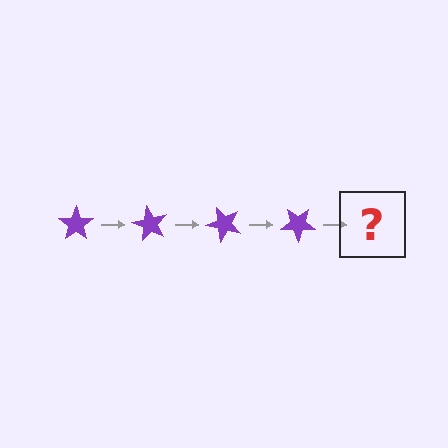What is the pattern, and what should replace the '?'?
The pattern is that the star rotates 60 degrees each step. The '?' should be a purple star rotated 240 degrees.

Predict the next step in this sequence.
The next step is a purple star rotated 240 degrees.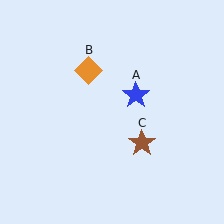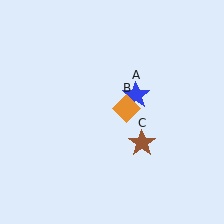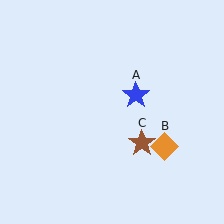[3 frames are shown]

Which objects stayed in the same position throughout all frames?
Blue star (object A) and brown star (object C) remained stationary.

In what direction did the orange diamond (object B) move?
The orange diamond (object B) moved down and to the right.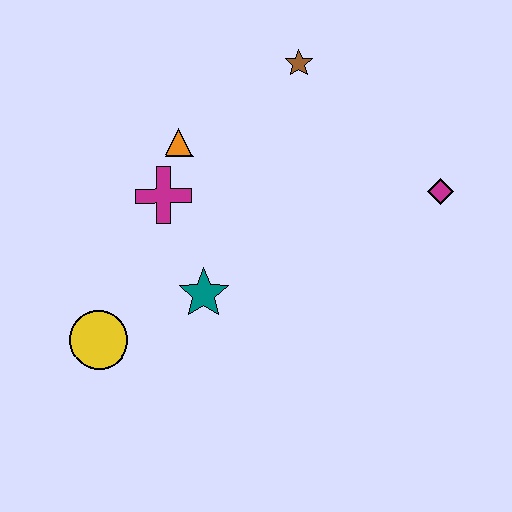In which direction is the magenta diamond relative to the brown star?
The magenta diamond is to the right of the brown star.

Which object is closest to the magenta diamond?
The brown star is closest to the magenta diamond.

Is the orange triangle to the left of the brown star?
Yes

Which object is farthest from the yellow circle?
The magenta diamond is farthest from the yellow circle.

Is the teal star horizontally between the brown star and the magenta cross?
Yes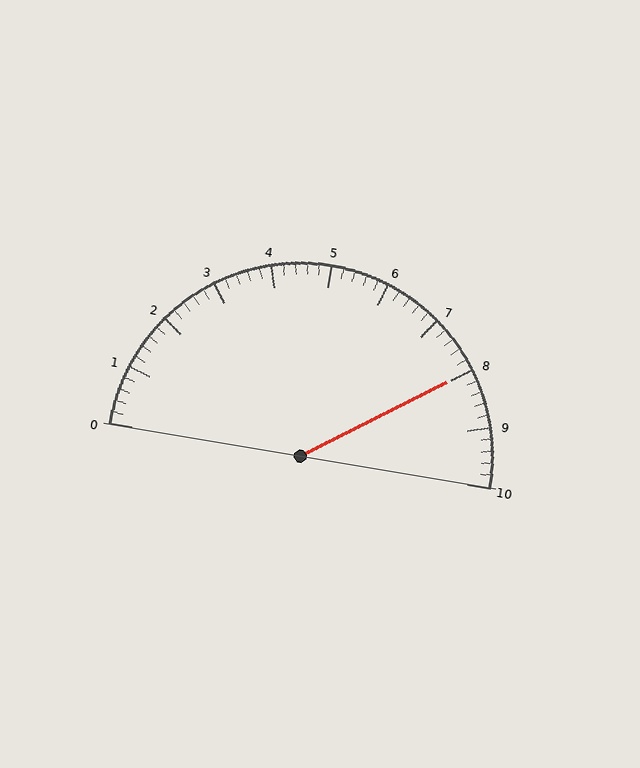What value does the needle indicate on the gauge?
The needle indicates approximately 8.0.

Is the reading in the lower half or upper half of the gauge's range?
The reading is in the upper half of the range (0 to 10).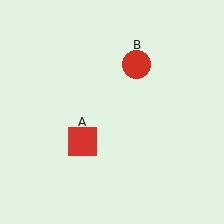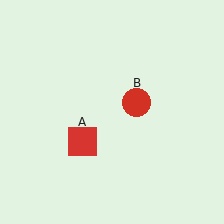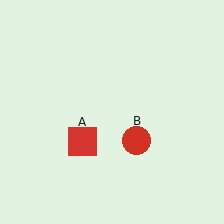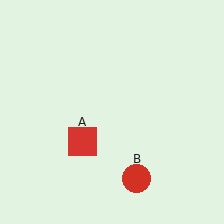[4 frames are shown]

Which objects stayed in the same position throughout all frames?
Red square (object A) remained stationary.